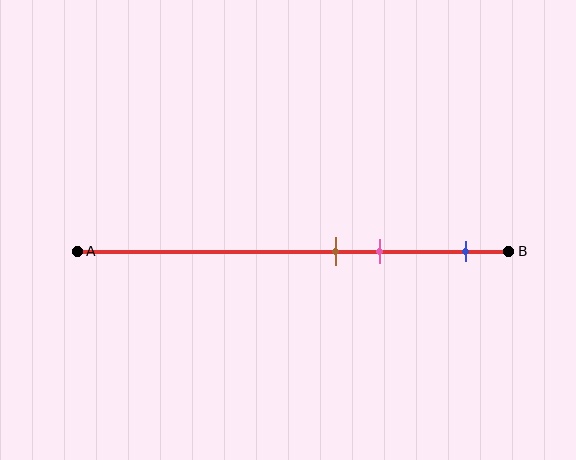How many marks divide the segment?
There are 3 marks dividing the segment.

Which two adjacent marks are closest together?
The brown and pink marks are the closest adjacent pair.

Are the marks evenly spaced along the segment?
No, the marks are not evenly spaced.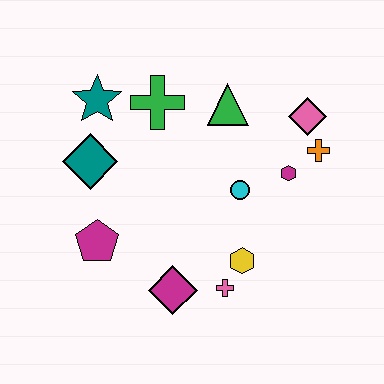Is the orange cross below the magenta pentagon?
No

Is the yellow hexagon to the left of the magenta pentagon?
No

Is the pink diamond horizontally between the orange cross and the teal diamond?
Yes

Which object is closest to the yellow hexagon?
The pink cross is closest to the yellow hexagon.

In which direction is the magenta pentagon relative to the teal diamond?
The magenta pentagon is below the teal diamond.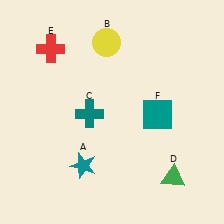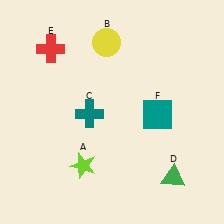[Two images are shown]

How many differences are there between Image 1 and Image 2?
There is 1 difference between the two images.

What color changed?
The star (A) changed from teal in Image 1 to lime in Image 2.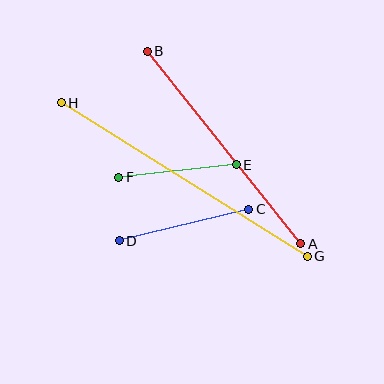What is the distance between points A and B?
The distance is approximately 246 pixels.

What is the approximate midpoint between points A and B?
The midpoint is at approximately (224, 148) pixels.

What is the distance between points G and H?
The distance is approximately 290 pixels.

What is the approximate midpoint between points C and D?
The midpoint is at approximately (184, 225) pixels.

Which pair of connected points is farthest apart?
Points G and H are farthest apart.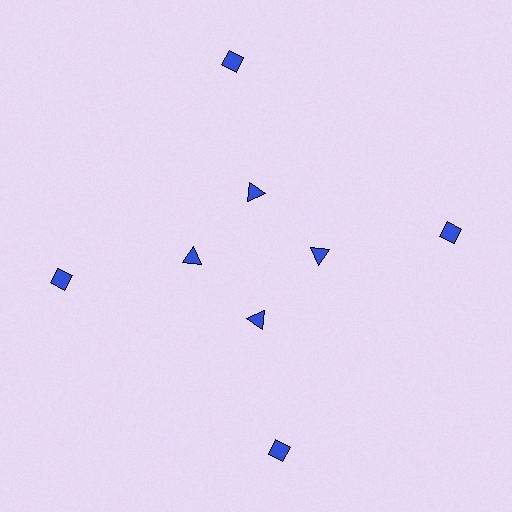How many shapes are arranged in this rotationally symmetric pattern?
There are 8 shapes, arranged in 4 groups of 2.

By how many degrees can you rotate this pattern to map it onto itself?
The pattern maps onto itself every 90 degrees of rotation.